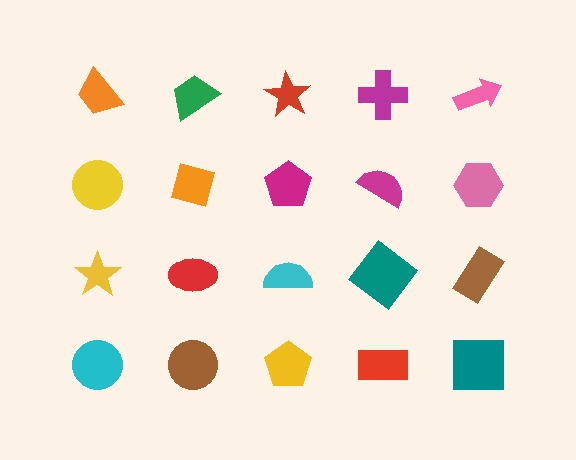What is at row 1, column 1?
An orange trapezoid.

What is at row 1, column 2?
A green trapezoid.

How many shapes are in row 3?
5 shapes.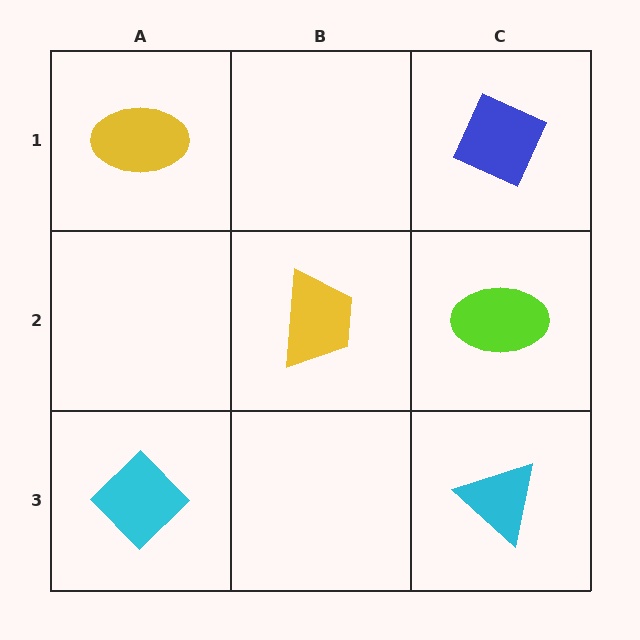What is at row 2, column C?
A lime ellipse.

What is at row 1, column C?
A blue diamond.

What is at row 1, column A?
A yellow ellipse.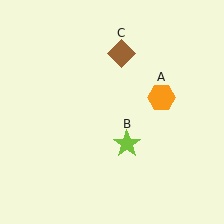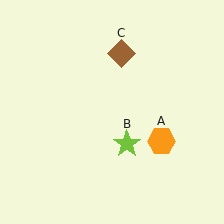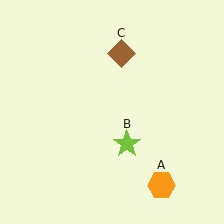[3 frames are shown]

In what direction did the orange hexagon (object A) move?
The orange hexagon (object A) moved down.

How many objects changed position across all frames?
1 object changed position: orange hexagon (object A).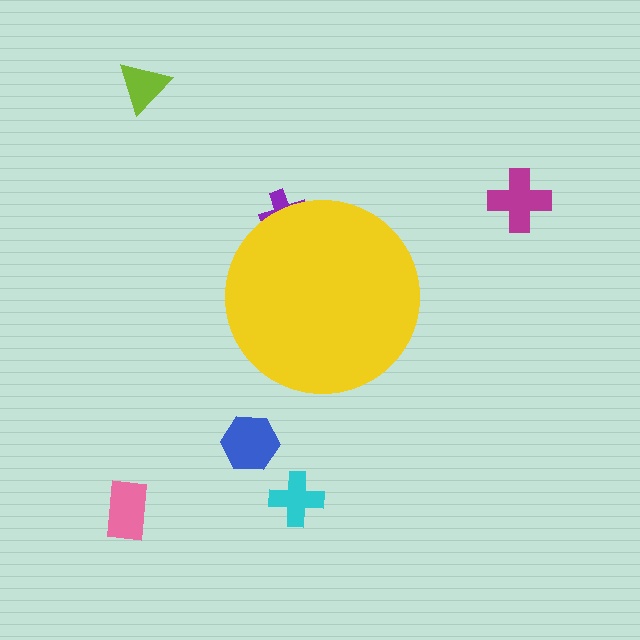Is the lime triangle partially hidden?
No, the lime triangle is fully visible.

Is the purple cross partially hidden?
Yes, the purple cross is partially hidden behind the yellow circle.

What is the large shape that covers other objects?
A yellow circle.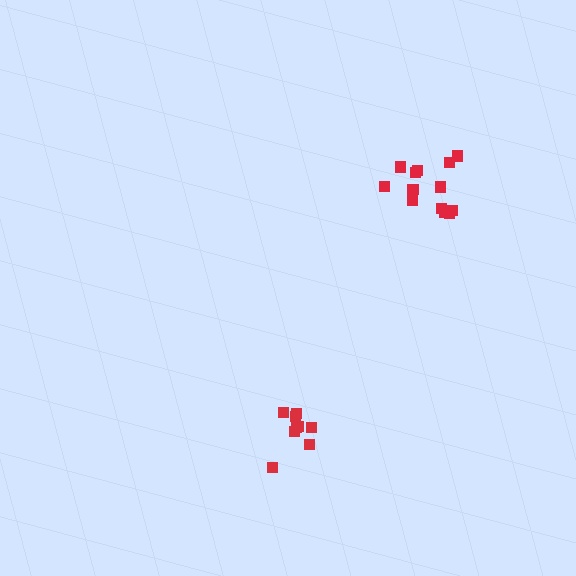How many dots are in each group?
Group 1: 9 dots, Group 2: 13 dots (22 total).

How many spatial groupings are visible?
There are 2 spatial groupings.